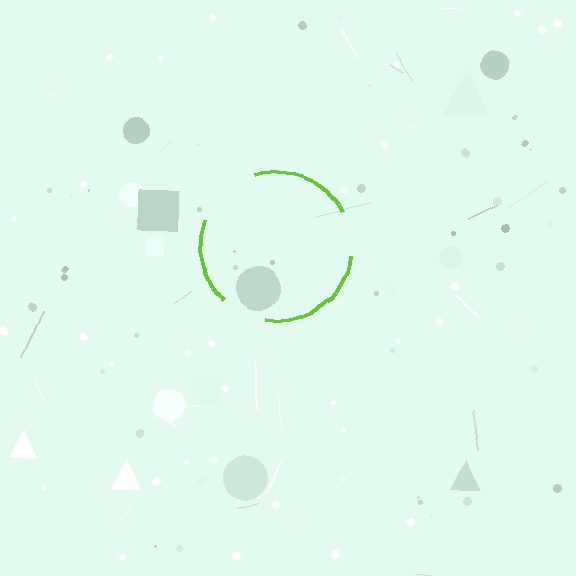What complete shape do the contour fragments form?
The contour fragments form a circle.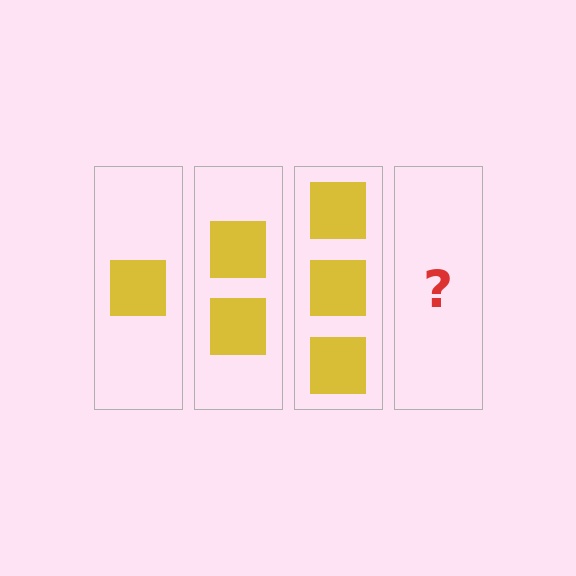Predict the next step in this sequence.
The next step is 4 squares.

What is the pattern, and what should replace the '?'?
The pattern is that each step adds one more square. The '?' should be 4 squares.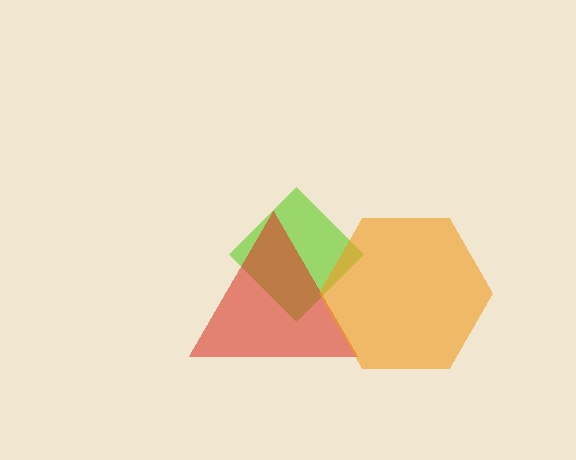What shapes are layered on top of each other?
The layered shapes are: a lime diamond, a red triangle, an orange hexagon.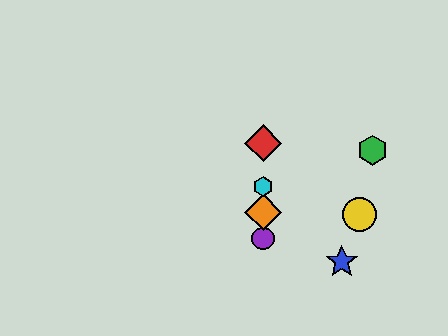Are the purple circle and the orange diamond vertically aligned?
Yes, both are at x≈263.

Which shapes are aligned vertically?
The red diamond, the purple circle, the orange diamond, the cyan hexagon are aligned vertically.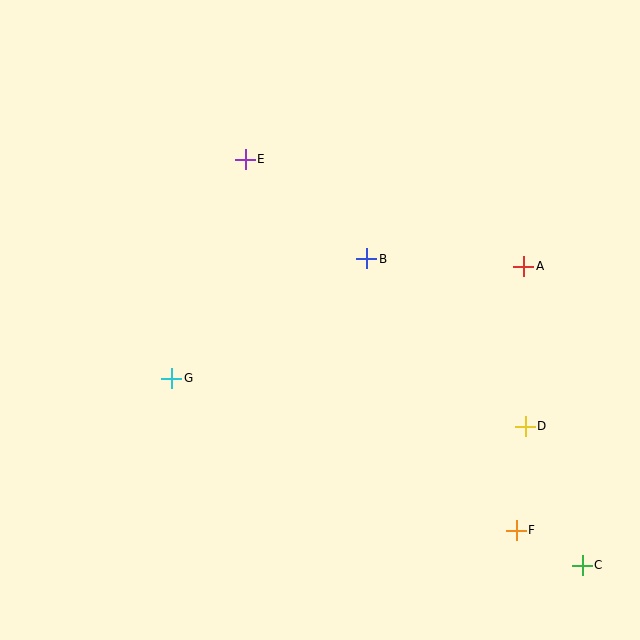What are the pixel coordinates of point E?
Point E is at (245, 159).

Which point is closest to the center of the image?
Point B at (367, 259) is closest to the center.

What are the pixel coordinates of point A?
Point A is at (524, 266).